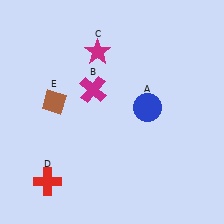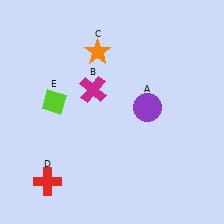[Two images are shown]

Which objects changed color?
A changed from blue to purple. C changed from magenta to orange. E changed from brown to lime.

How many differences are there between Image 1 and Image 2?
There are 3 differences between the two images.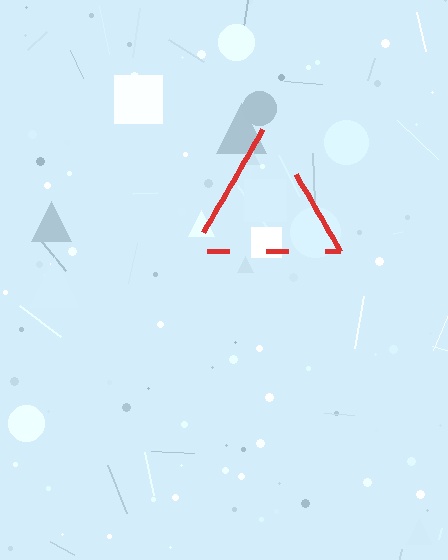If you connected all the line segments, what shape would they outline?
They would outline a triangle.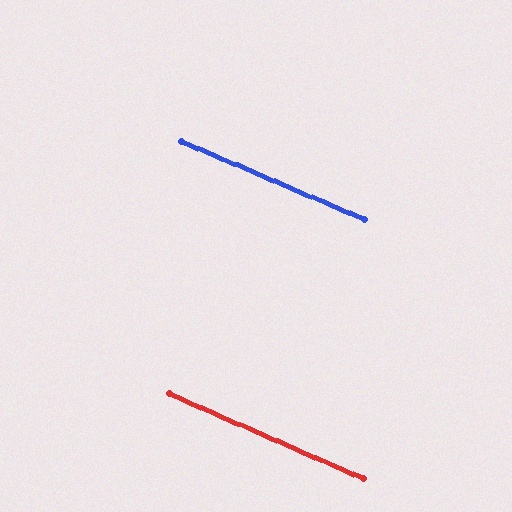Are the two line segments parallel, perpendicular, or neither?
Parallel — their directions differ by only 0.6°.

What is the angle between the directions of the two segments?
Approximately 1 degree.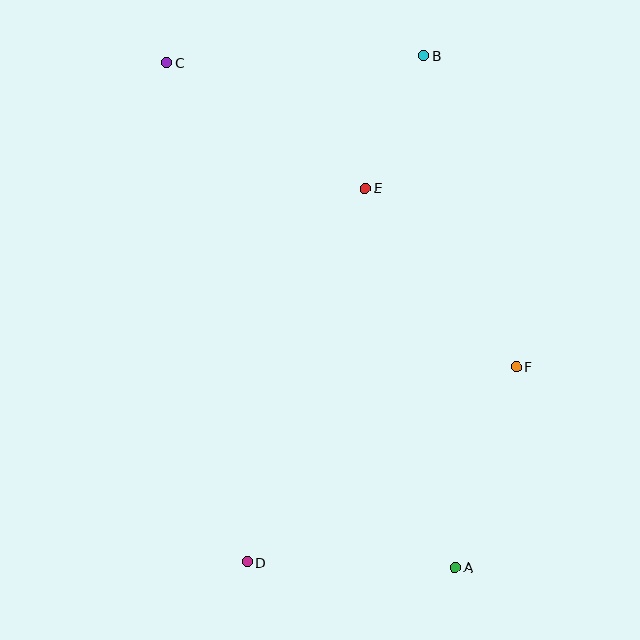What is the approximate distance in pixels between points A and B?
The distance between A and B is approximately 513 pixels.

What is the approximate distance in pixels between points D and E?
The distance between D and E is approximately 392 pixels.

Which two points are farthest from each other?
Points A and C are farthest from each other.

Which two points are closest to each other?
Points B and E are closest to each other.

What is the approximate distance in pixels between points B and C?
The distance between B and C is approximately 258 pixels.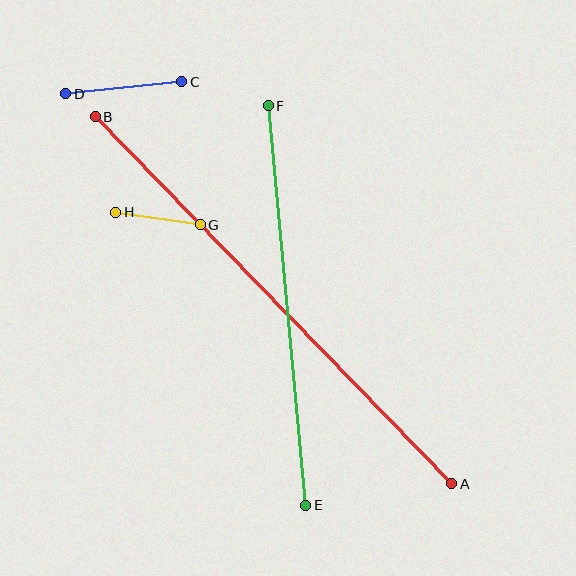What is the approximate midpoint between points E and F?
The midpoint is at approximately (287, 306) pixels.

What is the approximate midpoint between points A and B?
The midpoint is at approximately (273, 300) pixels.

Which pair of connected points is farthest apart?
Points A and B are farthest apart.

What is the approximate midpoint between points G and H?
The midpoint is at approximately (158, 219) pixels.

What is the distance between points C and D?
The distance is approximately 116 pixels.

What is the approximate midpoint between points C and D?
The midpoint is at approximately (124, 88) pixels.